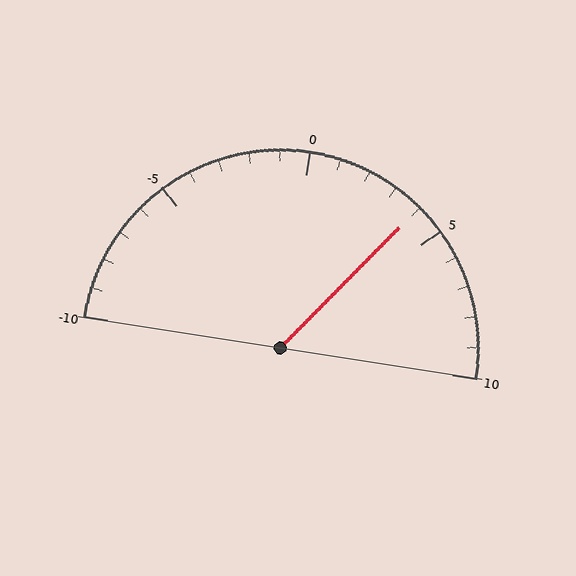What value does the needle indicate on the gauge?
The needle indicates approximately 4.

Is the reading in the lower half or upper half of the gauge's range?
The reading is in the upper half of the range (-10 to 10).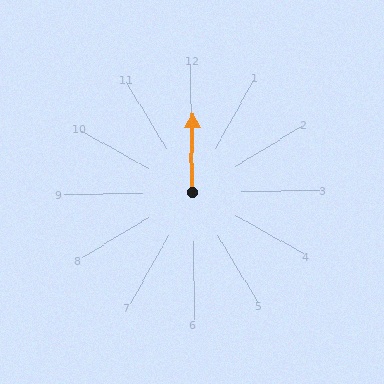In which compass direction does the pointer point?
North.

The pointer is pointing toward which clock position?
Roughly 12 o'clock.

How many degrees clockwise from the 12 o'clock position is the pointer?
Approximately 1 degrees.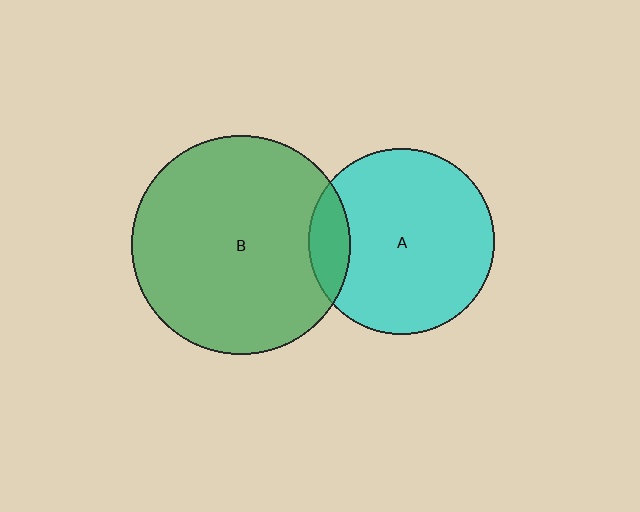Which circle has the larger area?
Circle B (green).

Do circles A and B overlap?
Yes.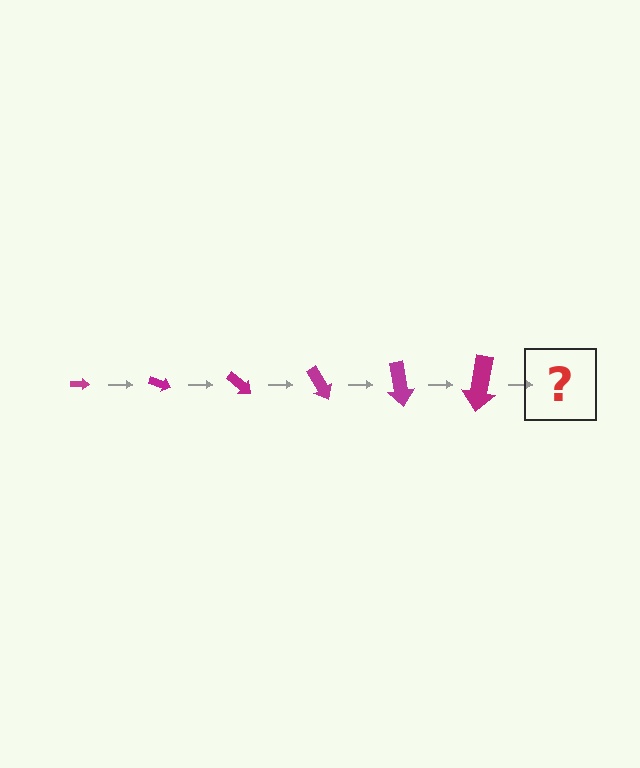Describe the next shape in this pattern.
It should be an arrow, larger than the previous one and rotated 120 degrees from the start.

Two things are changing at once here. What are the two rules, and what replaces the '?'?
The two rules are that the arrow grows larger each step and it rotates 20 degrees each step. The '?' should be an arrow, larger than the previous one and rotated 120 degrees from the start.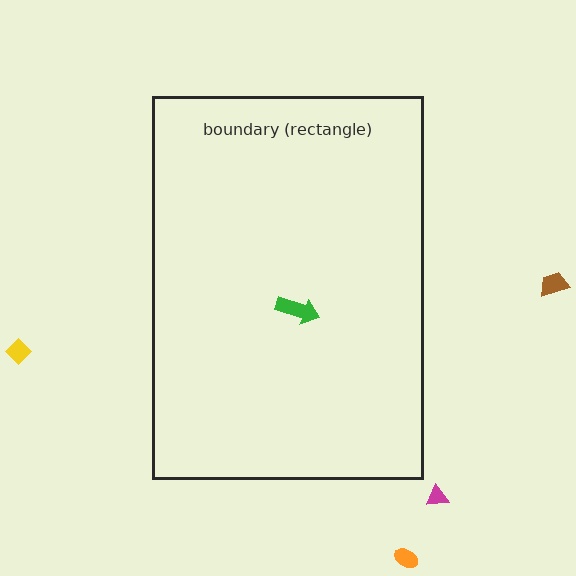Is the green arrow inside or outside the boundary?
Inside.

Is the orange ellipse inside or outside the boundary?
Outside.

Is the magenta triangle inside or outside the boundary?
Outside.